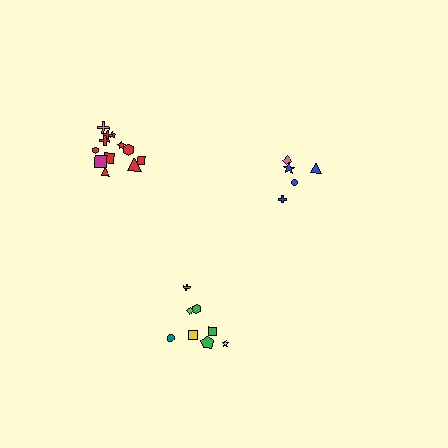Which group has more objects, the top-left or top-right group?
The top-left group.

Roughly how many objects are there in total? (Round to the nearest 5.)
Roughly 25 objects in total.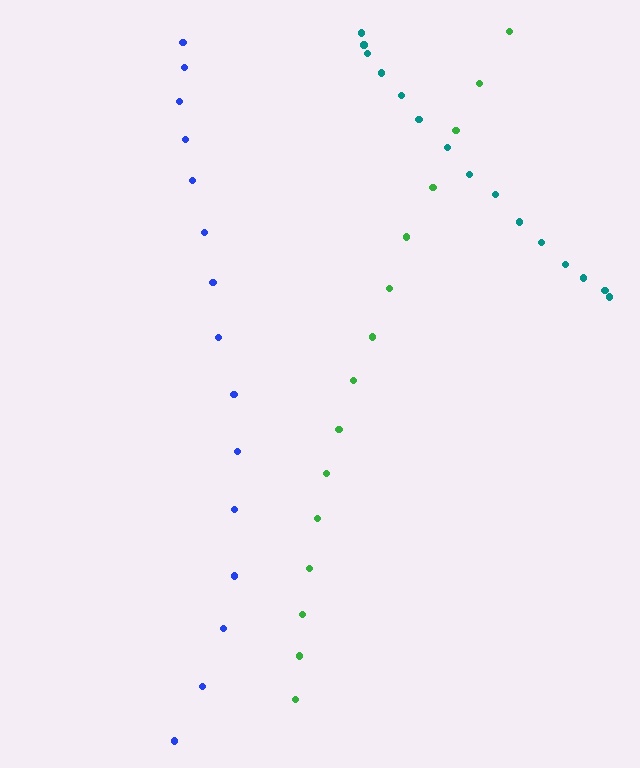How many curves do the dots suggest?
There are 3 distinct paths.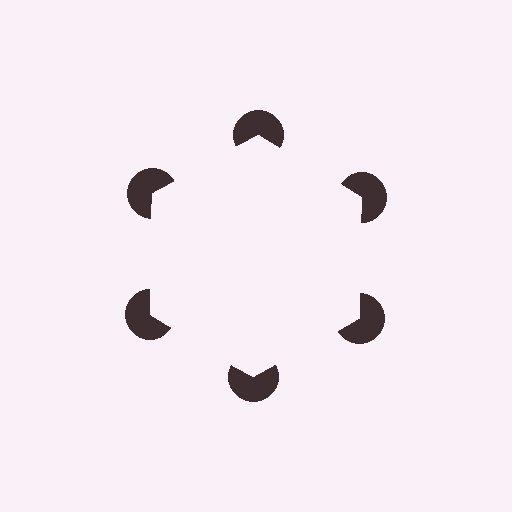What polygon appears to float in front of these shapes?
An illusory hexagon — its edges are inferred from the aligned wedge cuts in the pac-man discs, not physically drawn.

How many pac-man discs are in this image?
There are 6 — one at each vertex of the illusory hexagon.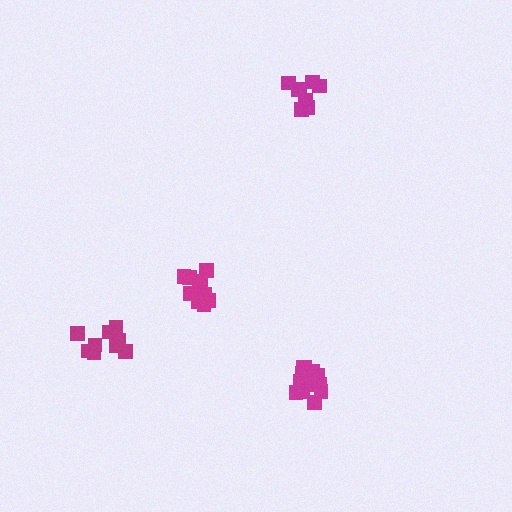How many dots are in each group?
Group 1: 8 dots, Group 2: 10 dots, Group 3: 9 dots, Group 4: 13 dots (40 total).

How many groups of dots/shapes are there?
There are 4 groups.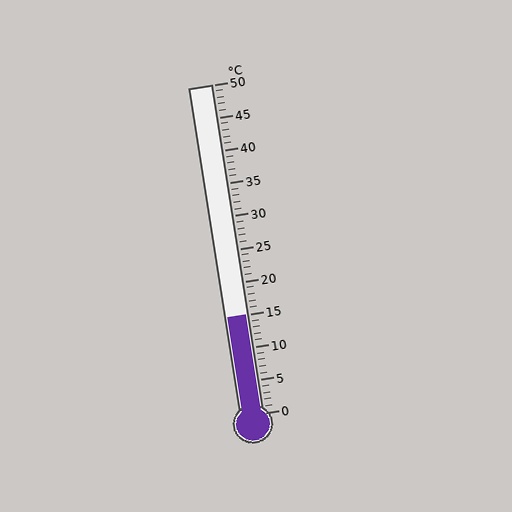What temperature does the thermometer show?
The thermometer shows approximately 15°C.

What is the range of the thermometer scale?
The thermometer scale ranges from 0°C to 50°C.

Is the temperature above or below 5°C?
The temperature is above 5°C.